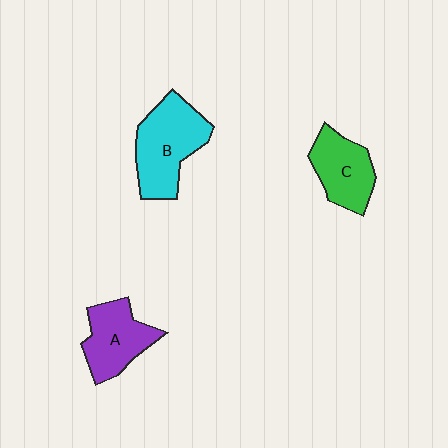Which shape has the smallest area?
Shape C (green).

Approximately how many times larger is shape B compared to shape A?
Approximately 1.3 times.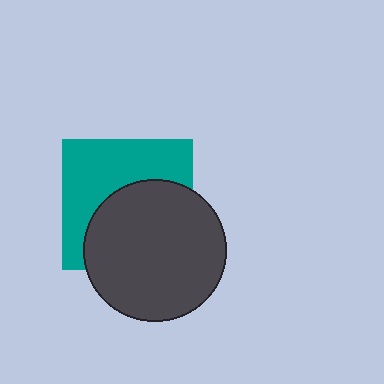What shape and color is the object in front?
The object in front is a dark gray circle.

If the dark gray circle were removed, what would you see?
You would see the complete teal square.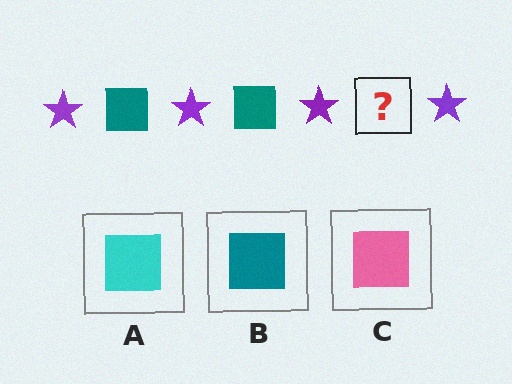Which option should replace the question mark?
Option B.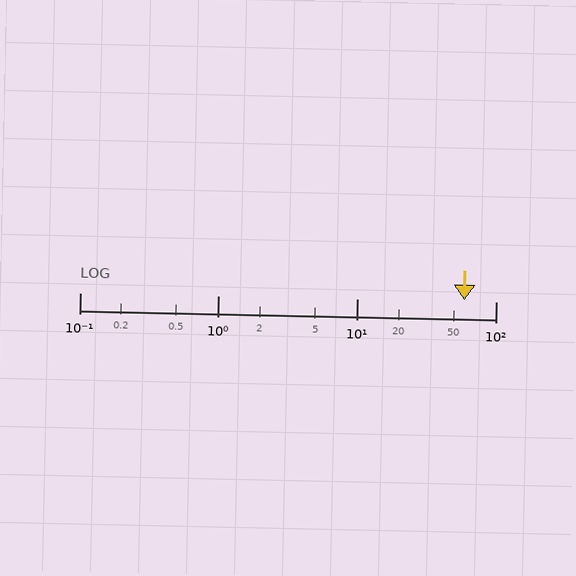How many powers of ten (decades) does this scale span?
The scale spans 3 decades, from 0.1 to 100.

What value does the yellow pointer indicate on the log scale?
The pointer indicates approximately 59.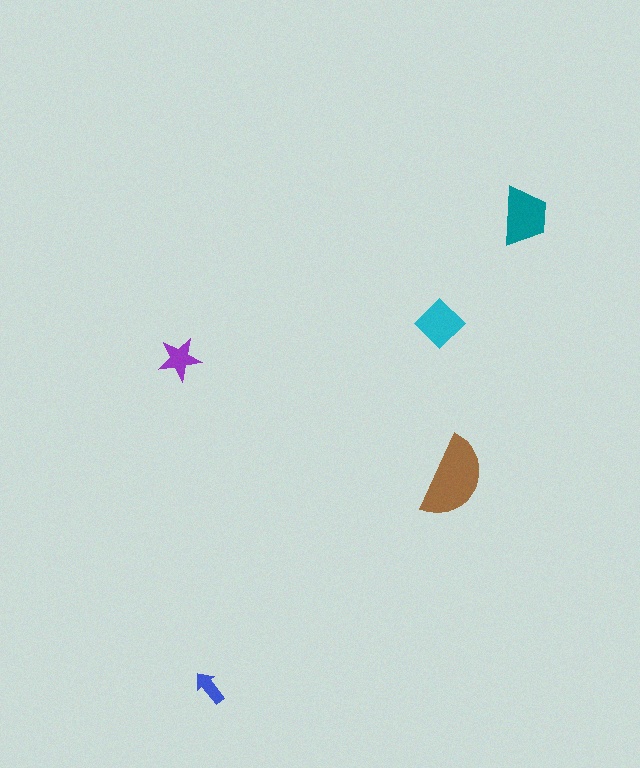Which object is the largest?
The brown semicircle.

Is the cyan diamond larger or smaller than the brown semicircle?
Smaller.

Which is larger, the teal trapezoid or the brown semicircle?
The brown semicircle.